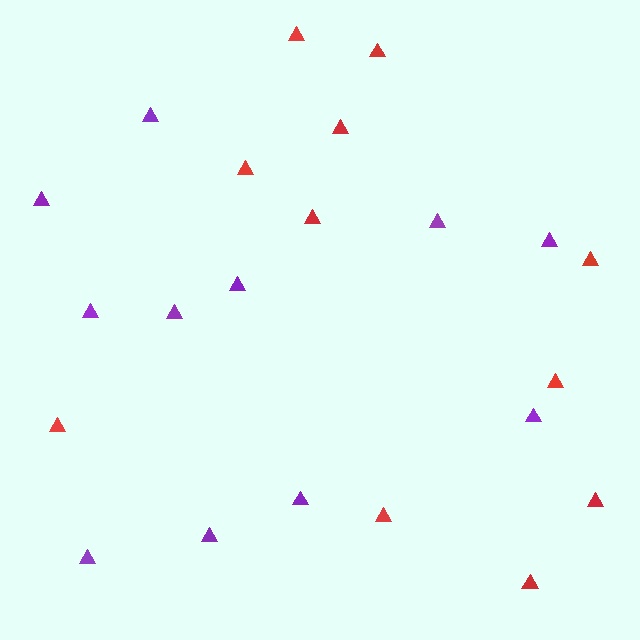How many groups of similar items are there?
There are 2 groups: one group of purple triangles (11) and one group of red triangles (11).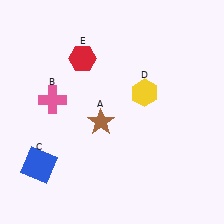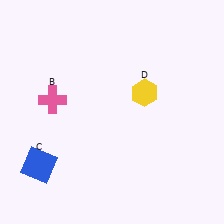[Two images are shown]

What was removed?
The red hexagon (E), the brown star (A) were removed in Image 2.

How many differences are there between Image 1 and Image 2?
There are 2 differences between the two images.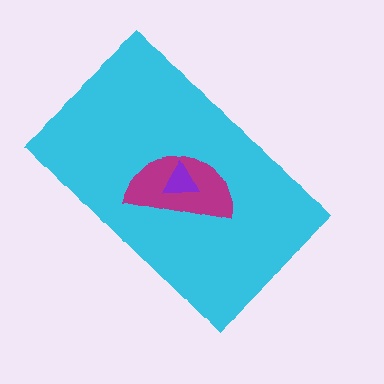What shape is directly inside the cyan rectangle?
The magenta semicircle.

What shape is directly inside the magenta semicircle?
The purple triangle.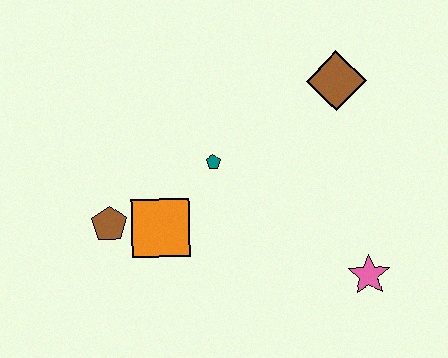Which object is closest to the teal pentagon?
The orange square is closest to the teal pentagon.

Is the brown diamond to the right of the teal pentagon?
Yes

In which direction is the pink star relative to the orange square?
The pink star is to the right of the orange square.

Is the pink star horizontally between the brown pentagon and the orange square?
No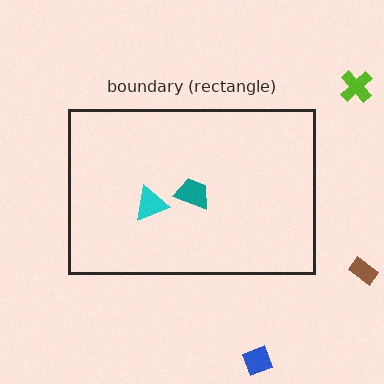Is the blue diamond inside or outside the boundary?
Outside.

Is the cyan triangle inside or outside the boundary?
Inside.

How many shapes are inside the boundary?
2 inside, 3 outside.